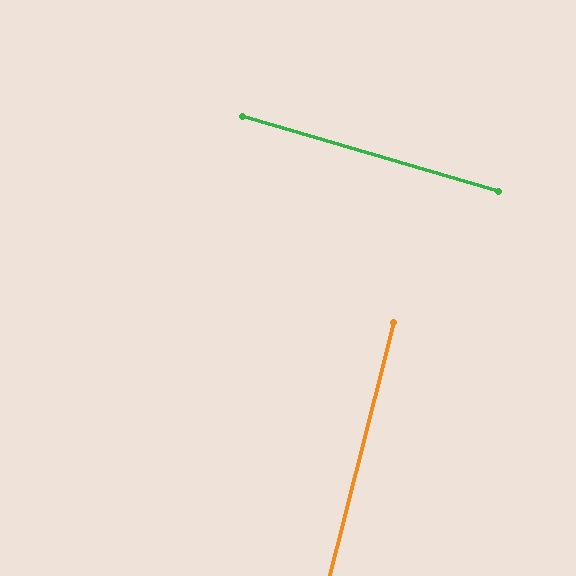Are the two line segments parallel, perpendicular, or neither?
Perpendicular — they meet at approximately 88°.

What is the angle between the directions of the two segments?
Approximately 88 degrees.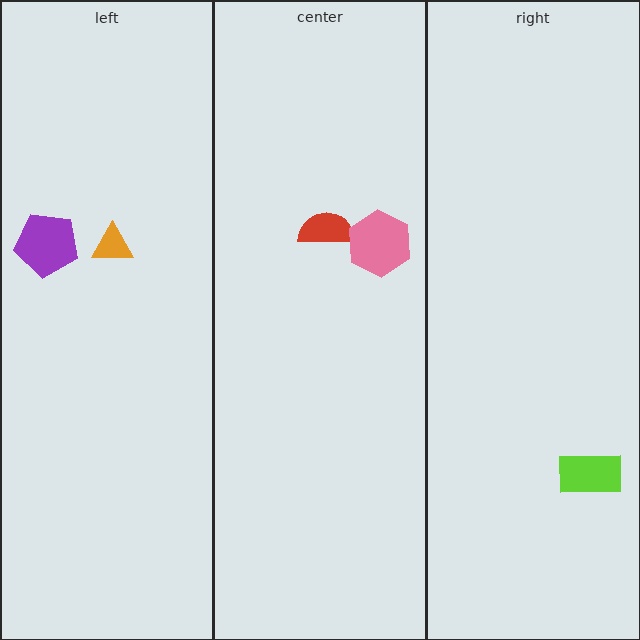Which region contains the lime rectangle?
The right region.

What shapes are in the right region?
The lime rectangle.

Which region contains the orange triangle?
The left region.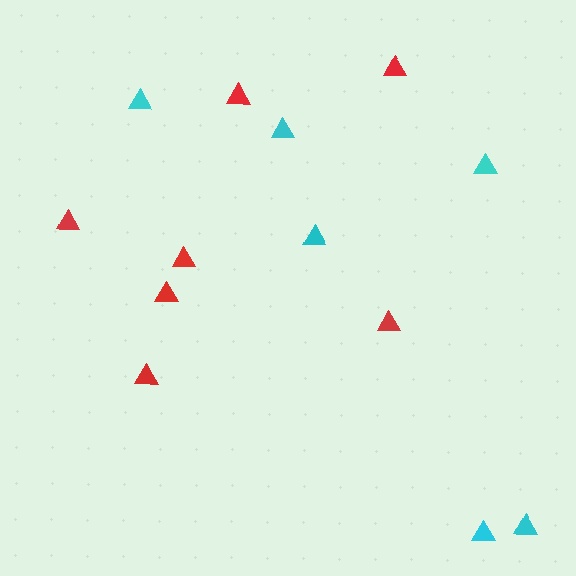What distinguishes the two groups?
There are 2 groups: one group of red triangles (7) and one group of cyan triangles (6).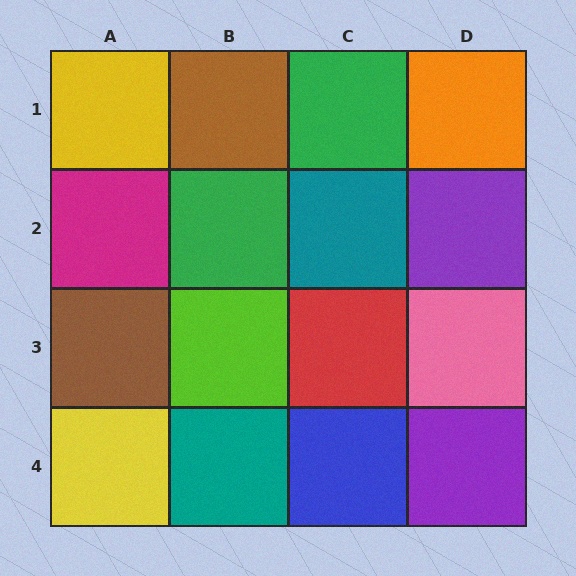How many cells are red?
1 cell is red.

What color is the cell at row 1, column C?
Green.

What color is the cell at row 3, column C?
Red.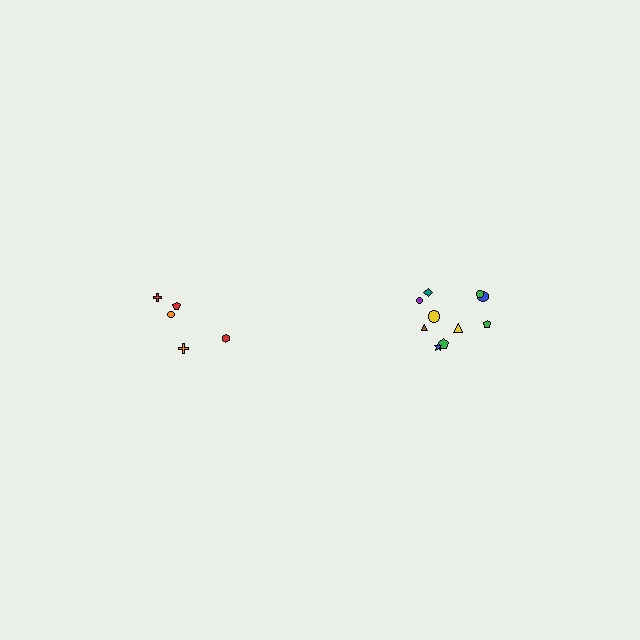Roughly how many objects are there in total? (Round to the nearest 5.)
Roughly 15 objects in total.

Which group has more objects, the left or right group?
The right group.